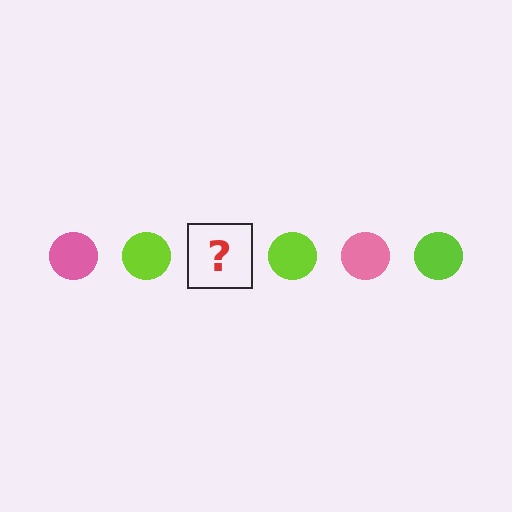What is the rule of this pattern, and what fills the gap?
The rule is that the pattern cycles through pink, lime circles. The gap should be filled with a pink circle.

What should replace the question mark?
The question mark should be replaced with a pink circle.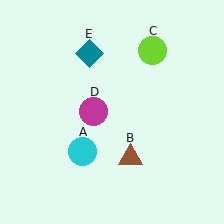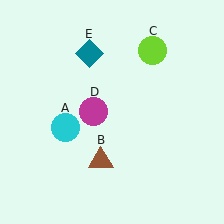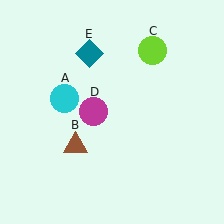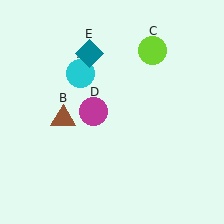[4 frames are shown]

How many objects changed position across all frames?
2 objects changed position: cyan circle (object A), brown triangle (object B).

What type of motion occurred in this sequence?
The cyan circle (object A), brown triangle (object B) rotated clockwise around the center of the scene.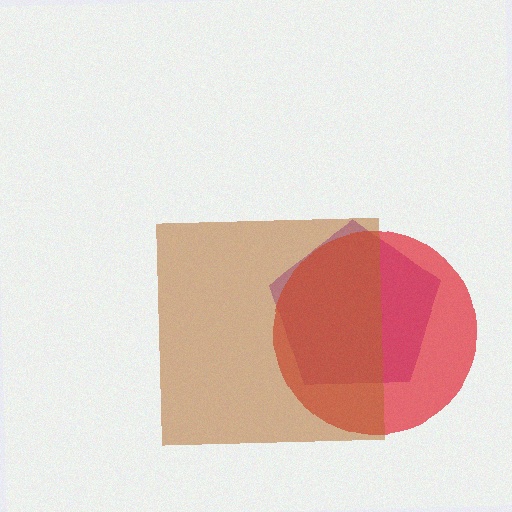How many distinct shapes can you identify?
There are 3 distinct shapes: a purple pentagon, a red circle, a brown square.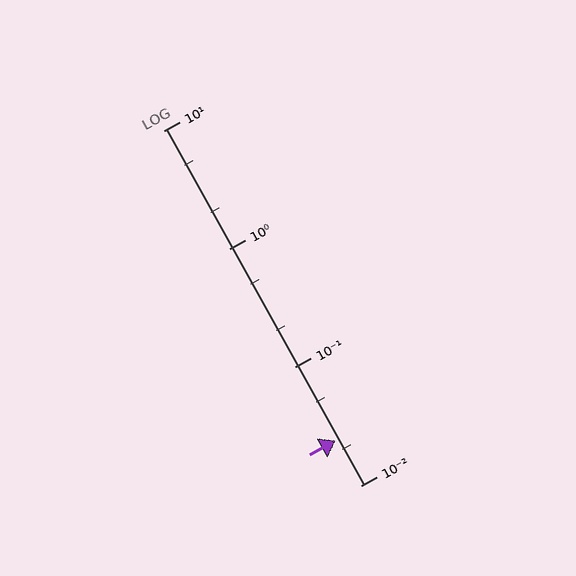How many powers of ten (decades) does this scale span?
The scale spans 3 decades, from 0.01 to 10.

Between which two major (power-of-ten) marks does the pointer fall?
The pointer is between 0.01 and 0.1.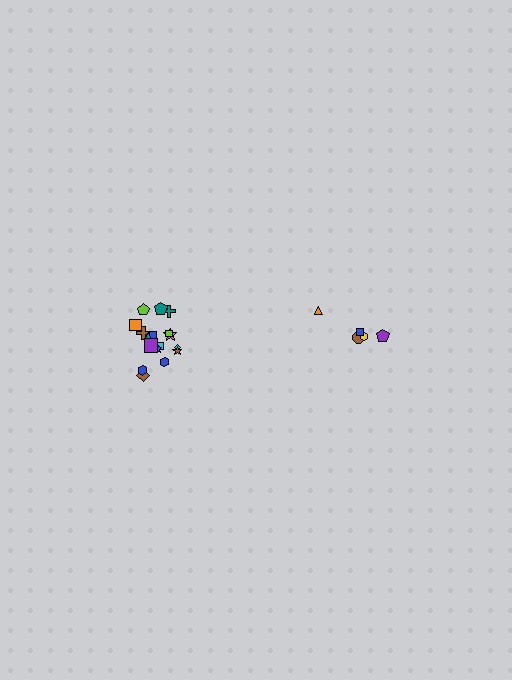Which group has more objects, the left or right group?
The left group.